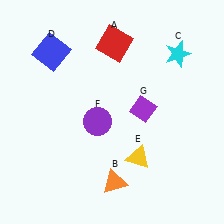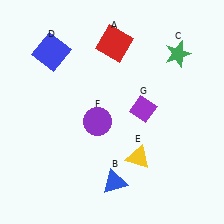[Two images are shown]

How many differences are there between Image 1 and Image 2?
There are 2 differences between the two images.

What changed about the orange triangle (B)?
In Image 1, B is orange. In Image 2, it changed to blue.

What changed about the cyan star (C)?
In Image 1, C is cyan. In Image 2, it changed to green.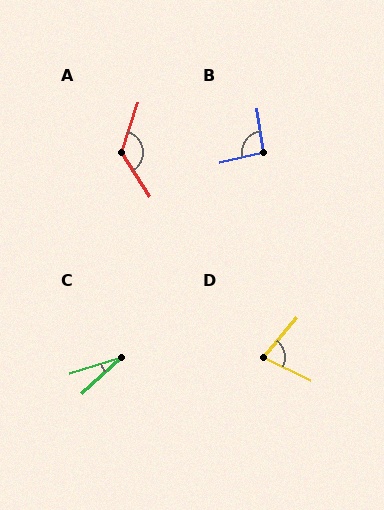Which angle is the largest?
A, at approximately 129 degrees.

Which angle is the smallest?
C, at approximately 24 degrees.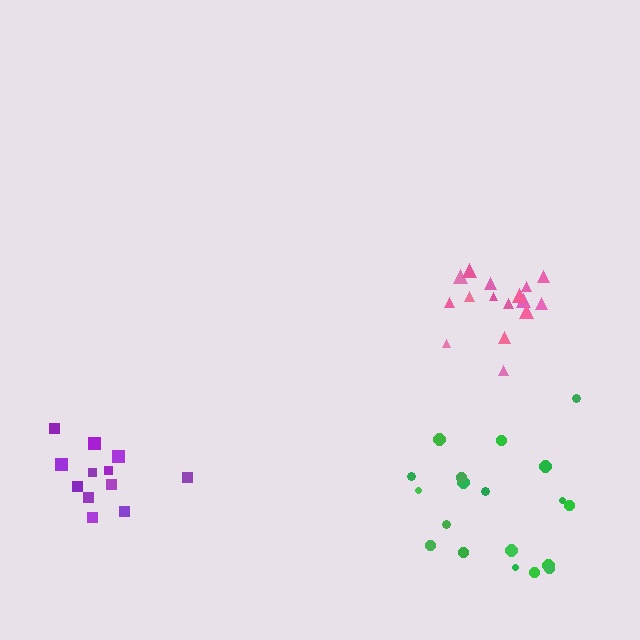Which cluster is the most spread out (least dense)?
Green.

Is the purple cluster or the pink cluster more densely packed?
Pink.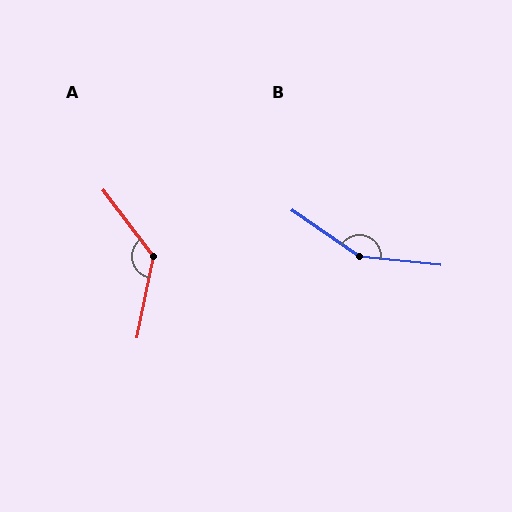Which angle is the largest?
B, at approximately 152 degrees.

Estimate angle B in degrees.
Approximately 152 degrees.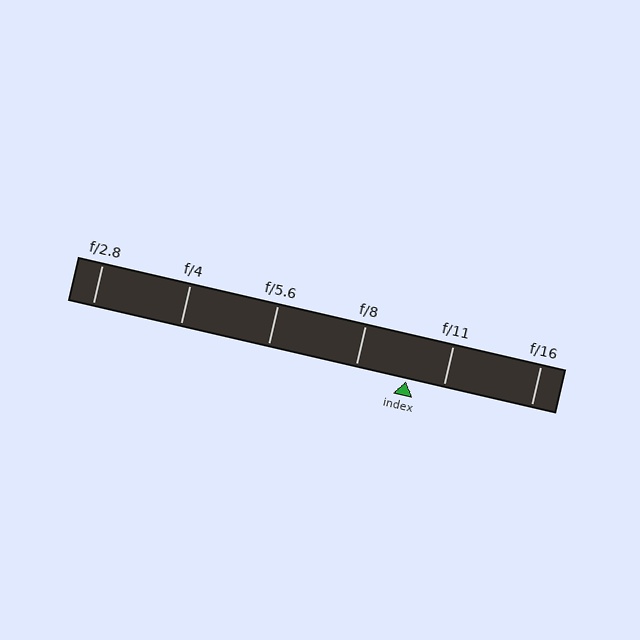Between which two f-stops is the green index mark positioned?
The index mark is between f/8 and f/11.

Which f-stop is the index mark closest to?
The index mark is closest to f/11.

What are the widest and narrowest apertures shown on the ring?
The widest aperture shown is f/2.8 and the narrowest is f/16.